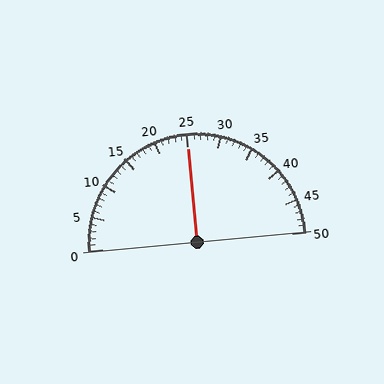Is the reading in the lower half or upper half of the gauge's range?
The reading is in the upper half of the range (0 to 50).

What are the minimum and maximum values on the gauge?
The gauge ranges from 0 to 50.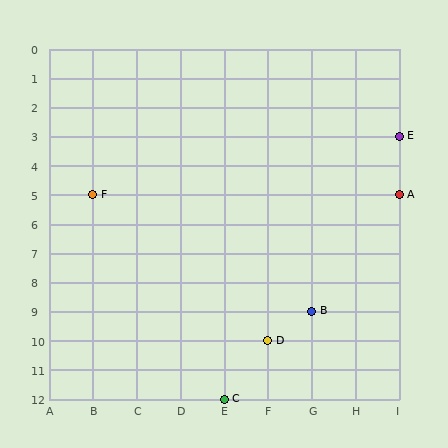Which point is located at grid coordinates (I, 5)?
Point A is at (I, 5).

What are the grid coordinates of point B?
Point B is at grid coordinates (G, 9).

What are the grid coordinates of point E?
Point E is at grid coordinates (I, 3).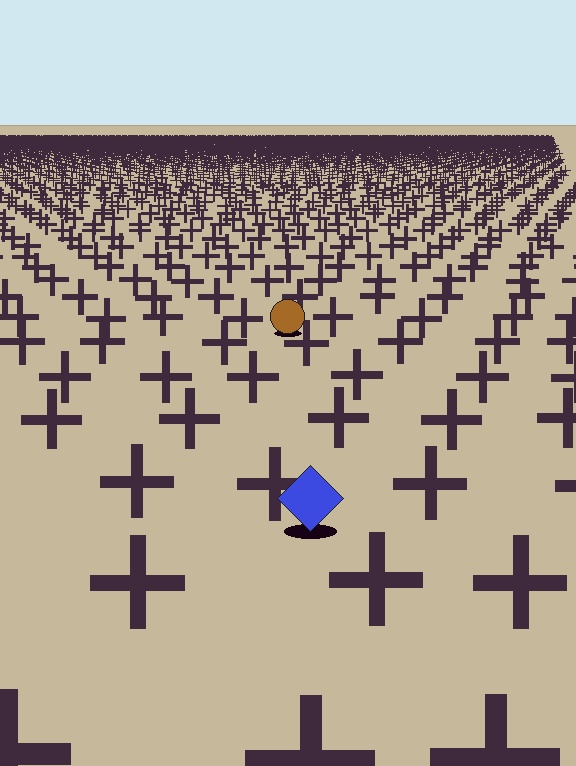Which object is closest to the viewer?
The blue diamond is closest. The texture marks near it are larger and more spread out.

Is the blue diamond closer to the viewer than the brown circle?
Yes. The blue diamond is closer — you can tell from the texture gradient: the ground texture is coarser near it.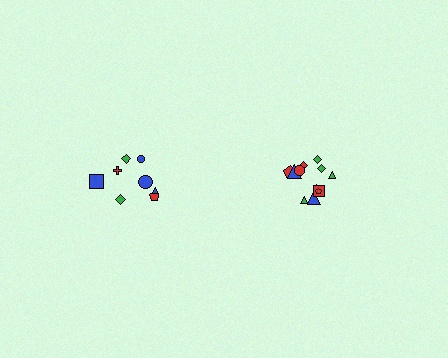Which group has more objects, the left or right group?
The right group.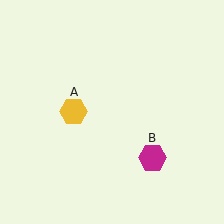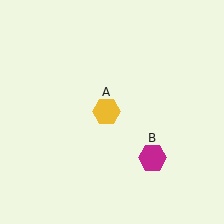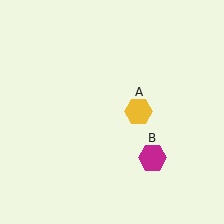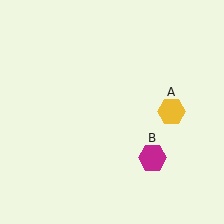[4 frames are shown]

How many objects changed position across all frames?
1 object changed position: yellow hexagon (object A).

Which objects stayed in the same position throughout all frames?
Magenta hexagon (object B) remained stationary.